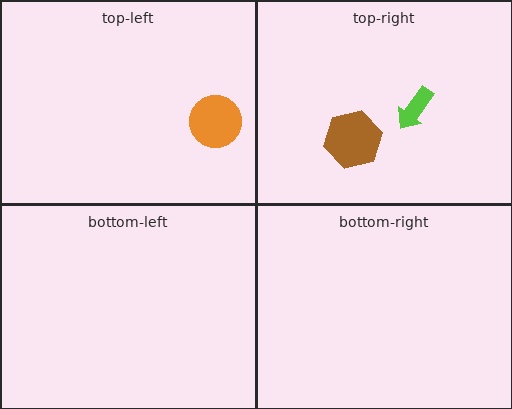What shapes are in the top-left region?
The orange circle.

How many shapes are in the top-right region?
2.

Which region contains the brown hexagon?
The top-right region.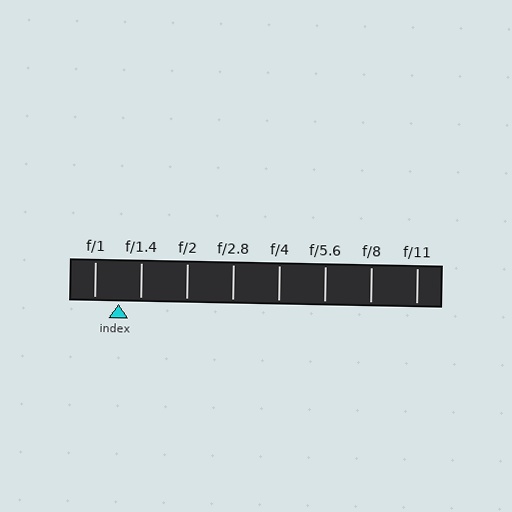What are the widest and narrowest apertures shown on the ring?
The widest aperture shown is f/1 and the narrowest is f/11.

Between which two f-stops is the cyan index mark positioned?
The index mark is between f/1 and f/1.4.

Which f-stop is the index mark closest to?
The index mark is closest to f/1.4.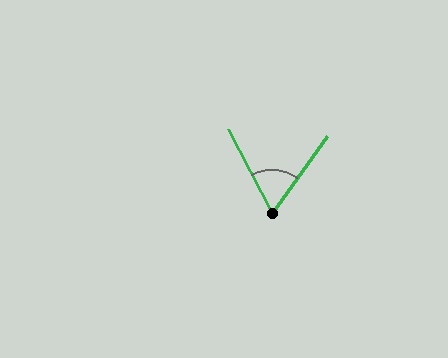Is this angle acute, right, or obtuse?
It is acute.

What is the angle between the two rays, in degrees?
Approximately 63 degrees.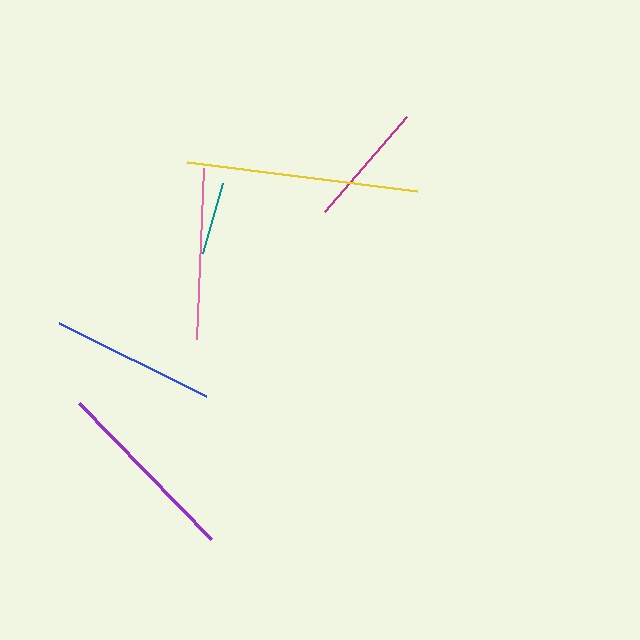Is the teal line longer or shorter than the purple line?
The purple line is longer than the teal line.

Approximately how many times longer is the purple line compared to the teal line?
The purple line is approximately 2.6 times the length of the teal line.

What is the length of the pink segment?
The pink segment is approximately 171 pixels long.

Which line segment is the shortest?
The teal line is the shortest at approximately 73 pixels.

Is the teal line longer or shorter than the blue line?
The blue line is longer than the teal line.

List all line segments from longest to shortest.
From longest to shortest: yellow, purple, pink, blue, magenta, teal.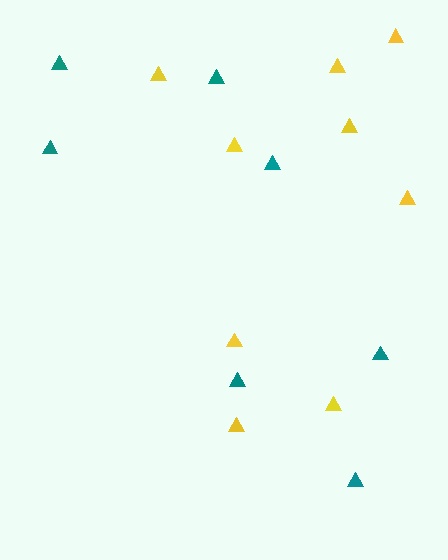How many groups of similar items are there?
There are 2 groups: one group of teal triangles (7) and one group of yellow triangles (9).